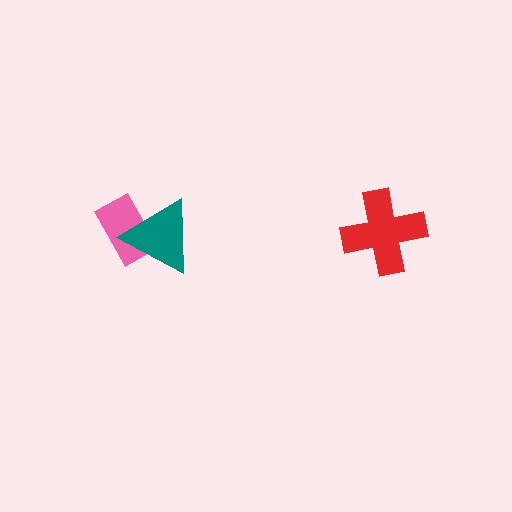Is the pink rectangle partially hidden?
Yes, it is partially covered by another shape.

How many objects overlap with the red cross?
0 objects overlap with the red cross.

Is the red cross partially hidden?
No, no other shape covers it.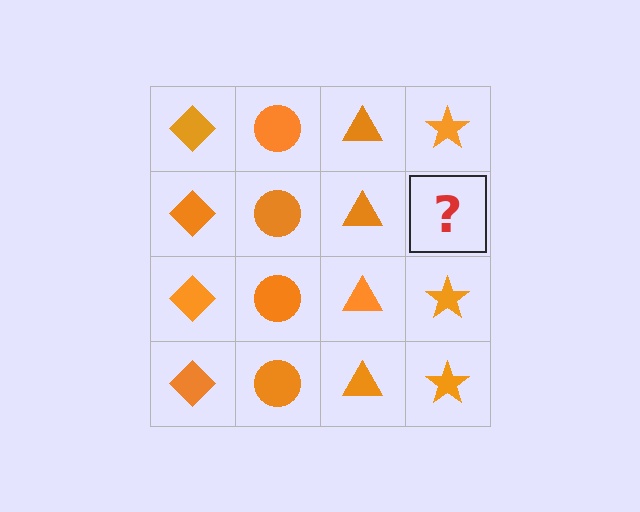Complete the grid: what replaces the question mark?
The question mark should be replaced with an orange star.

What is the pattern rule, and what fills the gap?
The rule is that each column has a consistent shape. The gap should be filled with an orange star.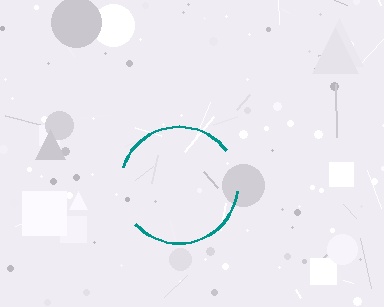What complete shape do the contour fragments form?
The contour fragments form a circle.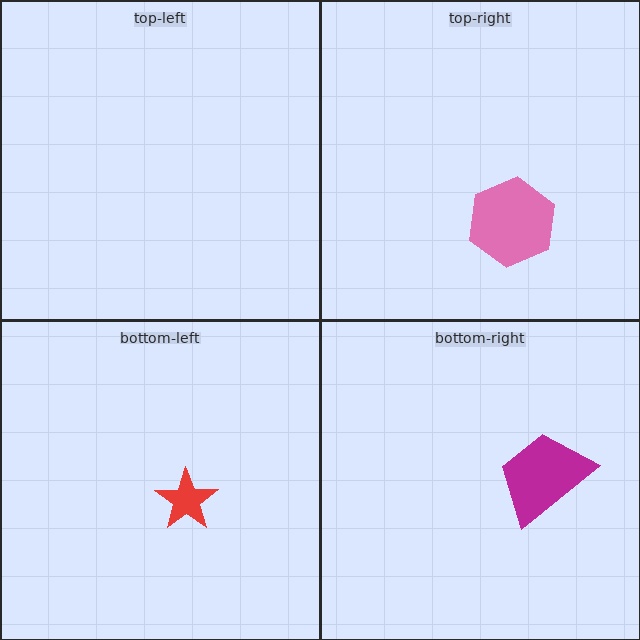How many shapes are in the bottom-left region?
1.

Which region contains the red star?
The bottom-left region.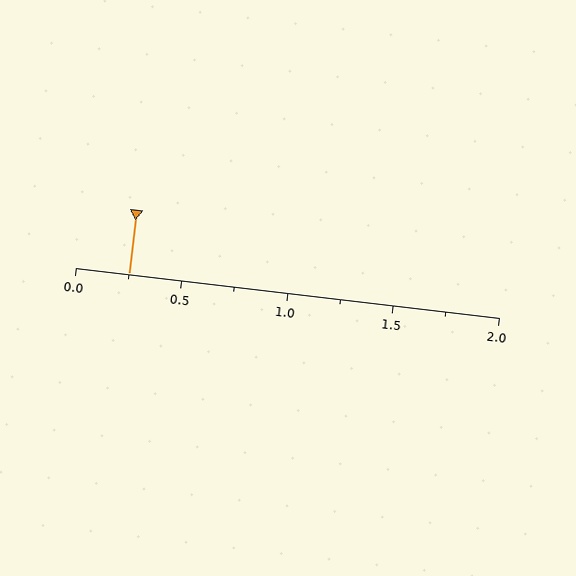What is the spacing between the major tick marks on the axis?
The major ticks are spaced 0.5 apart.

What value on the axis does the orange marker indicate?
The marker indicates approximately 0.25.